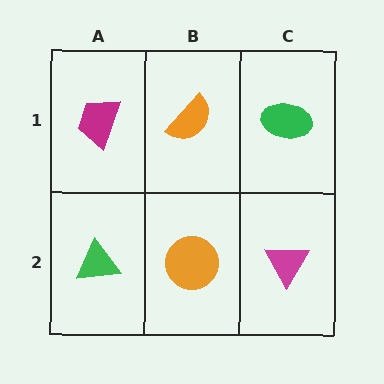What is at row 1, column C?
A green ellipse.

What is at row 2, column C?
A magenta triangle.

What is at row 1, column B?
An orange semicircle.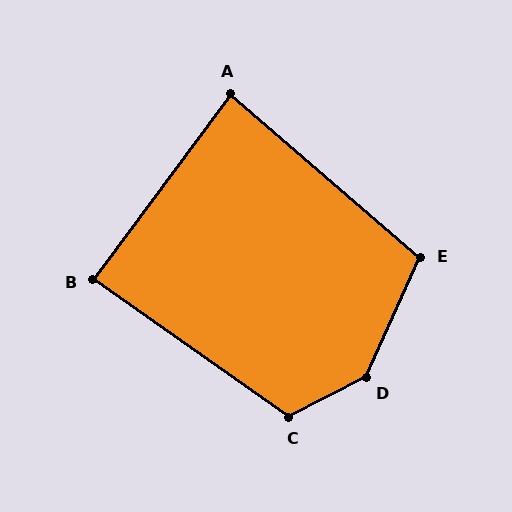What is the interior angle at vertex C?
Approximately 118 degrees (obtuse).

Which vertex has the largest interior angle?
D, at approximately 141 degrees.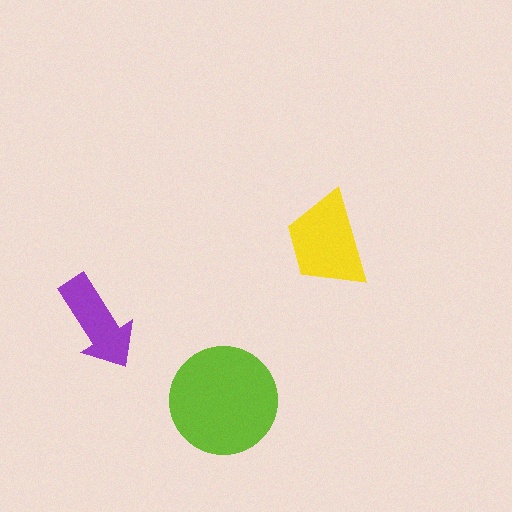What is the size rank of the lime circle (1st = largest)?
1st.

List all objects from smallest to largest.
The purple arrow, the yellow trapezoid, the lime circle.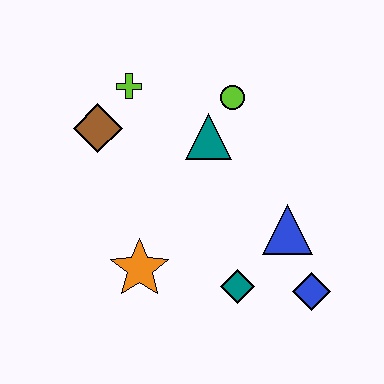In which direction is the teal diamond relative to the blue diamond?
The teal diamond is to the left of the blue diamond.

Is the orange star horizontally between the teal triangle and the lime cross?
Yes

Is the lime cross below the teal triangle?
No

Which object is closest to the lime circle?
The teal triangle is closest to the lime circle.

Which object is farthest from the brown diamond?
The blue diamond is farthest from the brown diamond.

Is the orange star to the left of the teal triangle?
Yes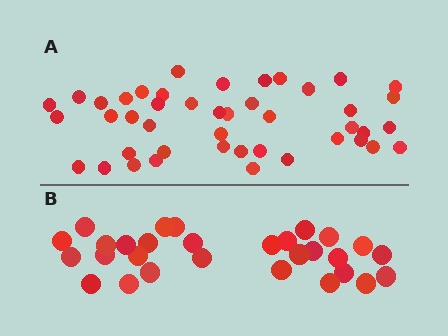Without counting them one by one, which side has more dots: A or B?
Region A (the top region) has more dots.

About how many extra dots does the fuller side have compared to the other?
Region A has approximately 15 more dots than region B.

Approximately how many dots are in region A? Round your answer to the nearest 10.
About 40 dots. (The exact count is 44, which rounds to 40.)